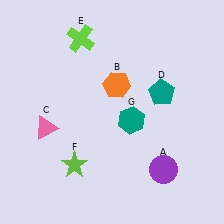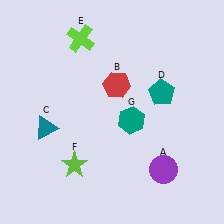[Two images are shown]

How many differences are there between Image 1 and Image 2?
There are 2 differences between the two images.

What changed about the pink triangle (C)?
In Image 1, C is pink. In Image 2, it changed to teal.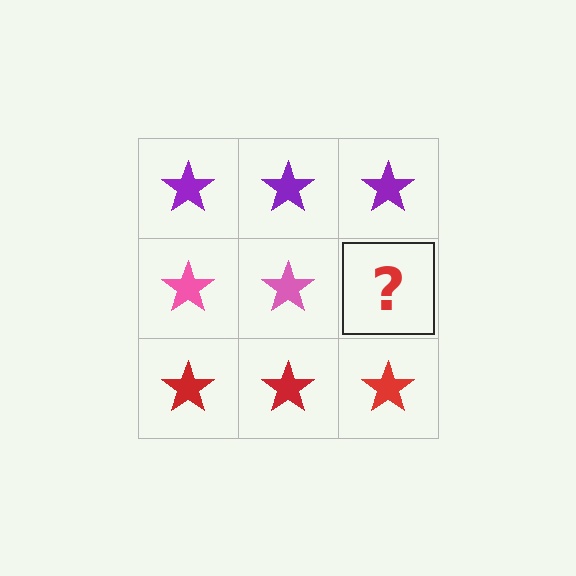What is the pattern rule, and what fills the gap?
The rule is that each row has a consistent color. The gap should be filled with a pink star.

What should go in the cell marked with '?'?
The missing cell should contain a pink star.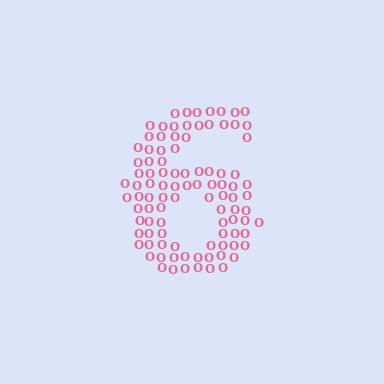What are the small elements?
The small elements are letter O's.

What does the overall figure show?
The overall figure shows the digit 6.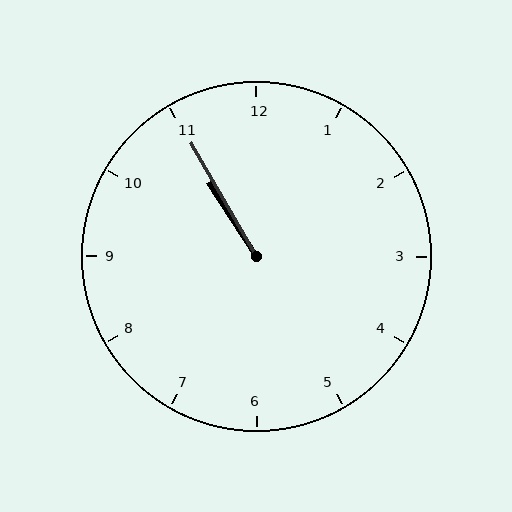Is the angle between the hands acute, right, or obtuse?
It is acute.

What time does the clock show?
10:55.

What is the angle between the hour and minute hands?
Approximately 2 degrees.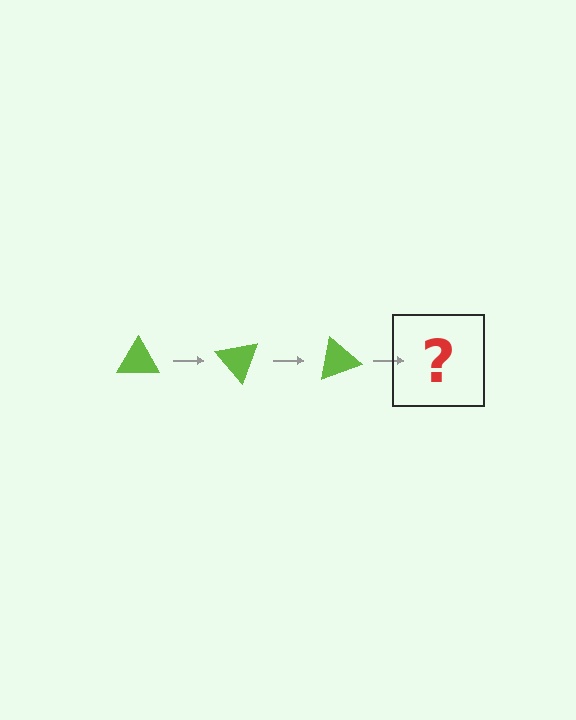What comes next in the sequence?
The next element should be a lime triangle rotated 150 degrees.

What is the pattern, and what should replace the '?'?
The pattern is that the triangle rotates 50 degrees each step. The '?' should be a lime triangle rotated 150 degrees.